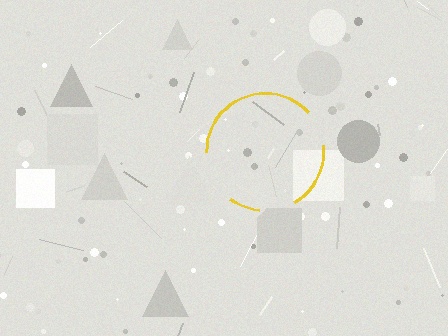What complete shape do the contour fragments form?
The contour fragments form a circle.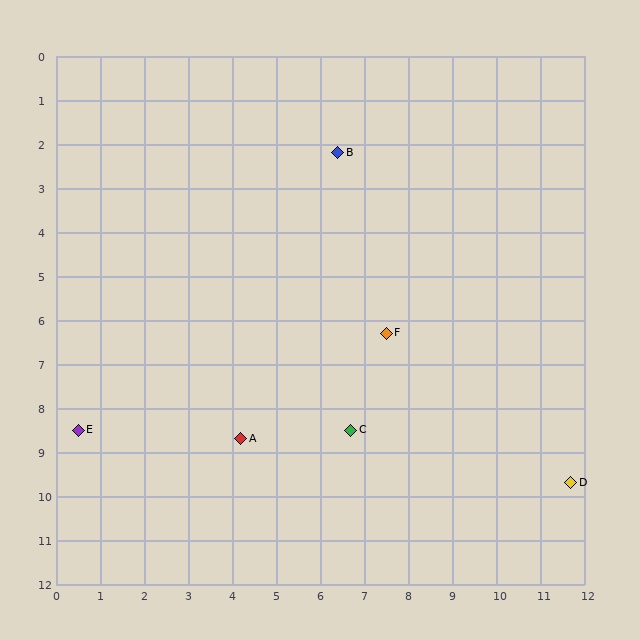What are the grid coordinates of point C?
Point C is at approximately (6.7, 8.5).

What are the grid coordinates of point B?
Point B is at approximately (6.4, 2.2).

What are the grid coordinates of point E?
Point E is at approximately (0.5, 8.5).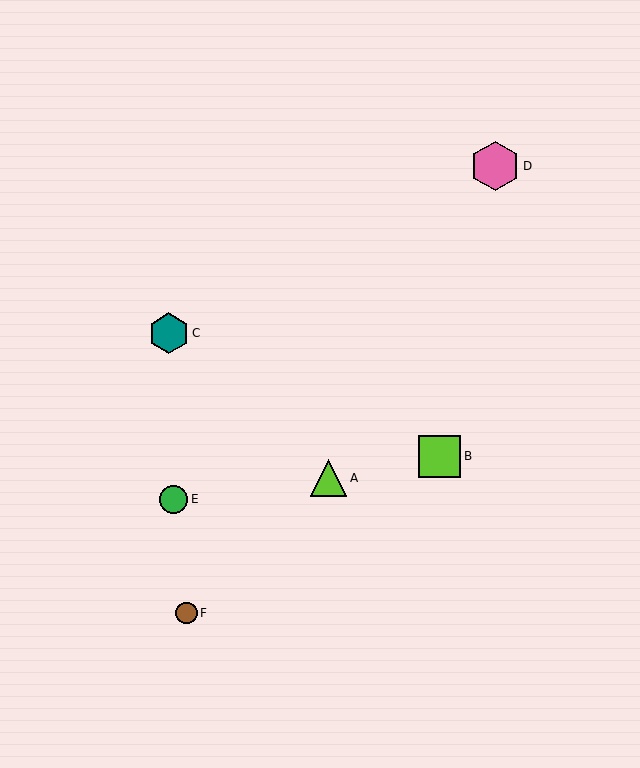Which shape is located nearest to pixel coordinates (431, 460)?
The lime square (labeled B) at (440, 456) is nearest to that location.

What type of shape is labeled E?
Shape E is a green circle.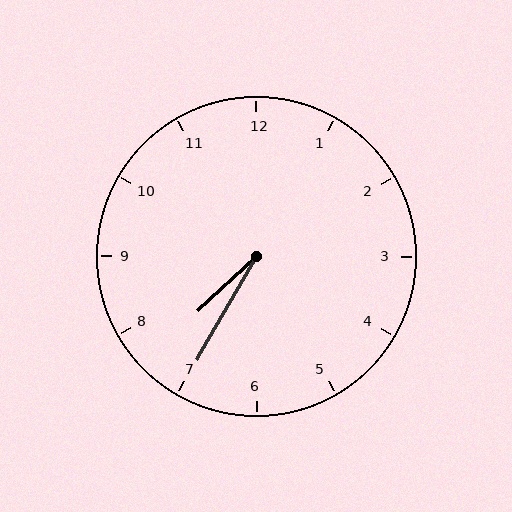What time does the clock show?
7:35.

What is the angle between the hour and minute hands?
Approximately 18 degrees.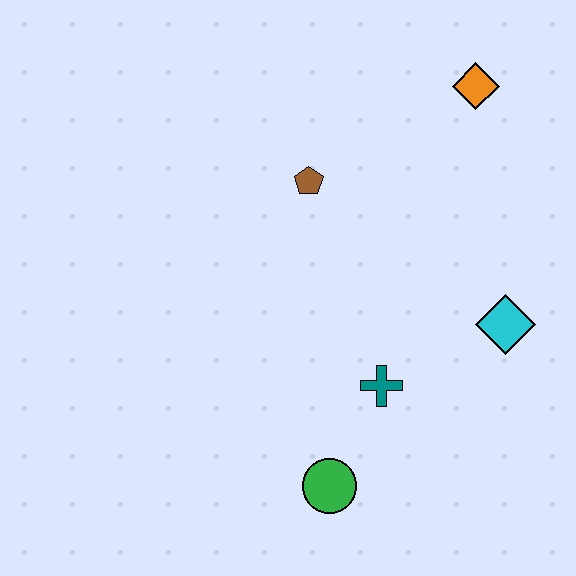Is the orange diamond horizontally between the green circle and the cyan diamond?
Yes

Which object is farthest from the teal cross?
The orange diamond is farthest from the teal cross.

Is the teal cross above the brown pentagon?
No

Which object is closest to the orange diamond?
The brown pentagon is closest to the orange diamond.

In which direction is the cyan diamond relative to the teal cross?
The cyan diamond is to the right of the teal cross.